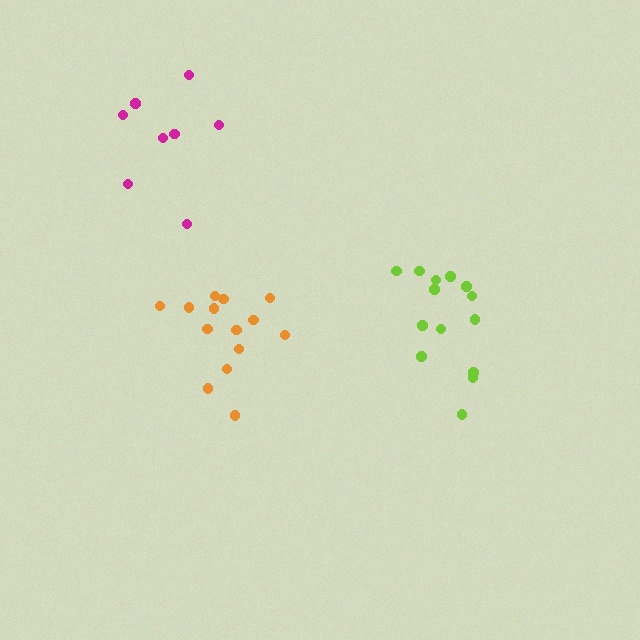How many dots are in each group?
Group 1: 8 dots, Group 2: 14 dots, Group 3: 14 dots (36 total).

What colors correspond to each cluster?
The clusters are colored: magenta, orange, lime.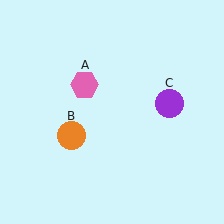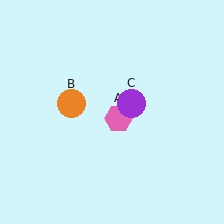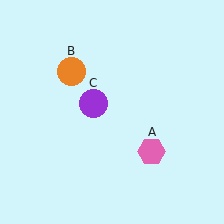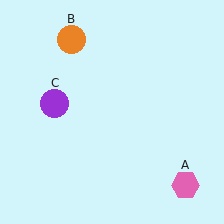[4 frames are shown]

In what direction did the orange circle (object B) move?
The orange circle (object B) moved up.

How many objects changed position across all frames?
3 objects changed position: pink hexagon (object A), orange circle (object B), purple circle (object C).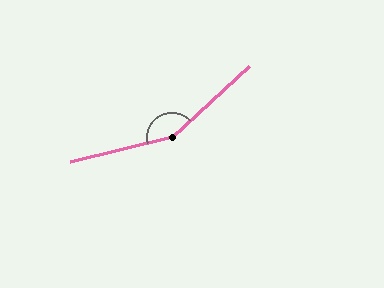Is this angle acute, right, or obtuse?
It is obtuse.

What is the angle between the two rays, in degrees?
Approximately 152 degrees.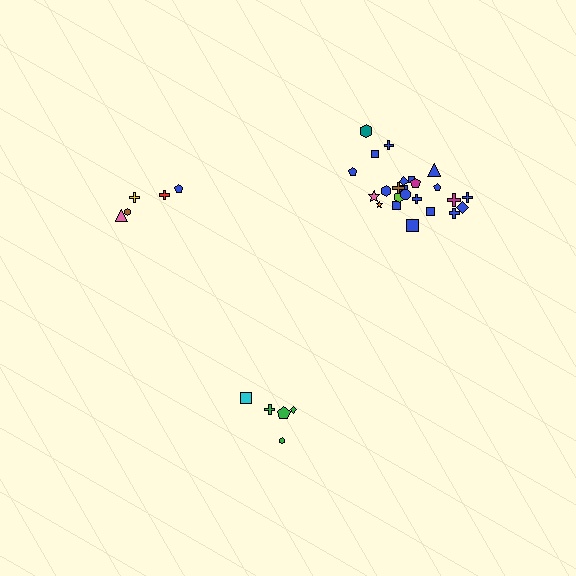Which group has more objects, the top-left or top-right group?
The top-right group.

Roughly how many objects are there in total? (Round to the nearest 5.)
Roughly 35 objects in total.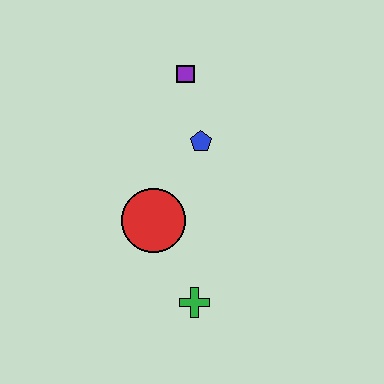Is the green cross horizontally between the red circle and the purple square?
No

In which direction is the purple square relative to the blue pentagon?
The purple square is above the blue pentagon.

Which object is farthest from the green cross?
The purple square is farthest from the green cross.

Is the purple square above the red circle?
Yes